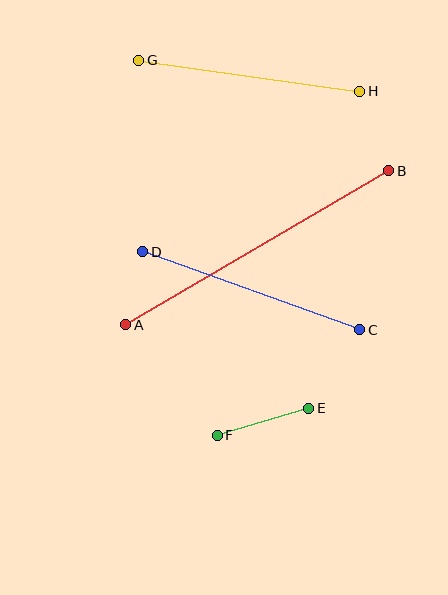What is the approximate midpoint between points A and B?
The midpoint is at approximately (257, 248) pixels.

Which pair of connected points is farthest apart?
Points A and B are farthest apart.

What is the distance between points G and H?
The distance is approximately 224 pixels.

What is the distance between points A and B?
The distance is approximately 305 pixels.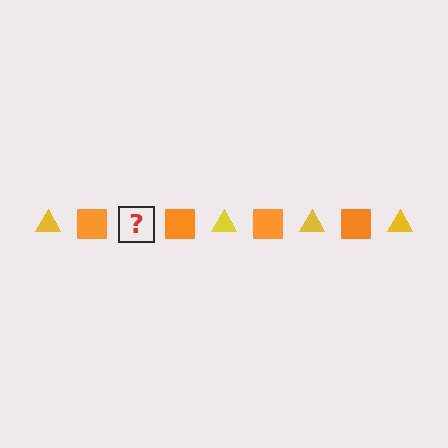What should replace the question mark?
The question mark should be replaced with a yellow triangle.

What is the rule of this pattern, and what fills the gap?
The rule is that the pattern alternates between yellow triangle and orange square. The gap should be filled with a yellow triangle.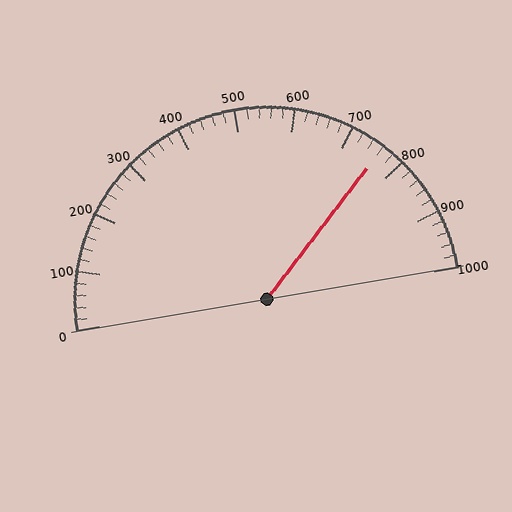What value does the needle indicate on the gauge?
The needle indicates approximately 760.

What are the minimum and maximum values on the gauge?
The gauge ranges from 0 to 1000.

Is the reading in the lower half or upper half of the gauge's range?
The reading is in the upper half of the range (0 to 1000).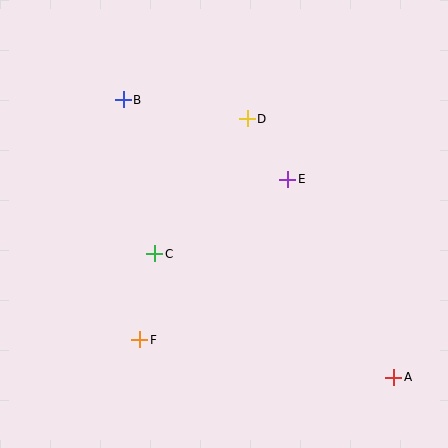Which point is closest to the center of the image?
Point C at (155, 254) is closest to the center.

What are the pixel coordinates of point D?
Point D is at (247, 119).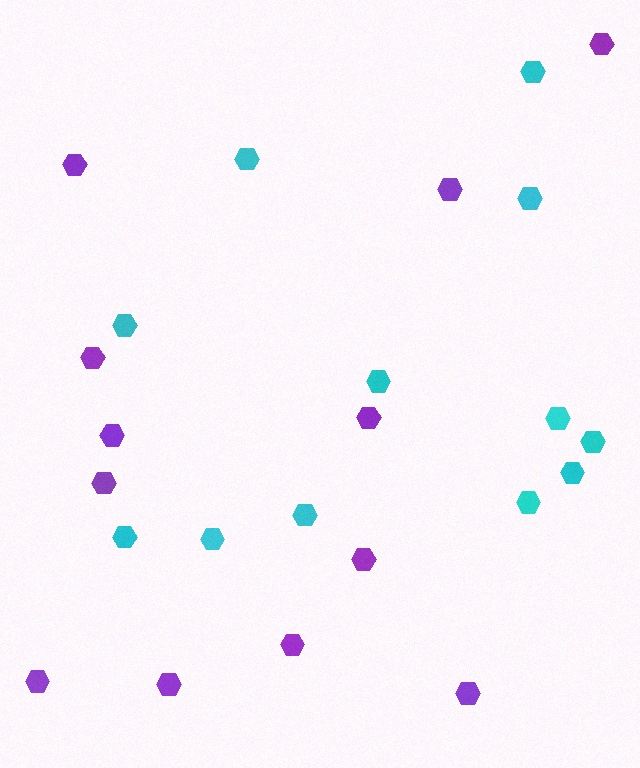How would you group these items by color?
There are 2 groups: one group of purple hexagons (12) and one group of cyan hexagons (12).